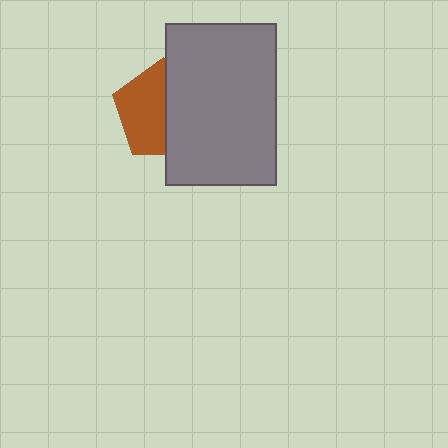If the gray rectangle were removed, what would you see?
You would see the complete brown pentagon.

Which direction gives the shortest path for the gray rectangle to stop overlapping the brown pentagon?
Moving right gives the shortest separation.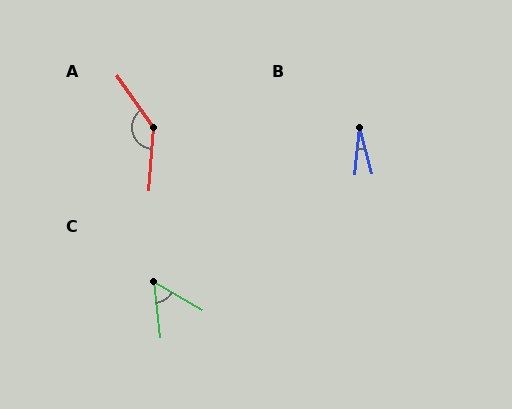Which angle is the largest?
A, at approximately 141 degrees.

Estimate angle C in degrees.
Approximately 53 degrees.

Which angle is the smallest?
B, at approximately 20 degrees.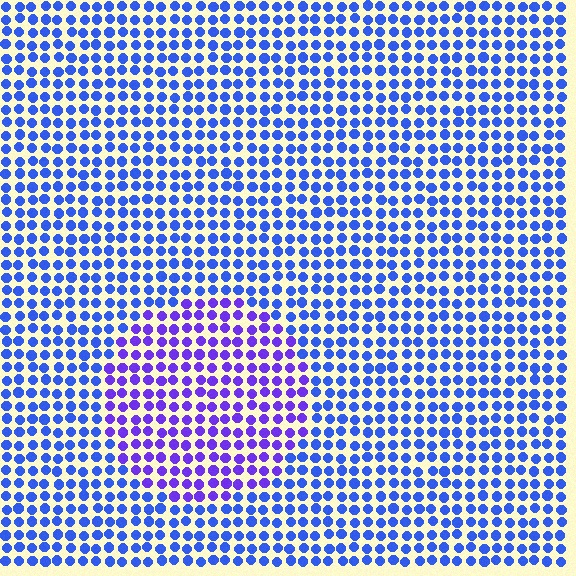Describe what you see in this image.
The image is filled with small blue elements in a uniform arrangement. A circle-shaped region is visible where the elements are tinted to a slightly different hue, forming a subtle color boundary.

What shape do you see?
I see a circle.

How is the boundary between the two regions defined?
The boundary is defined purely by a slight shift in hue (about 34 degrees). Spacing, size, and orientation are identical on both sides.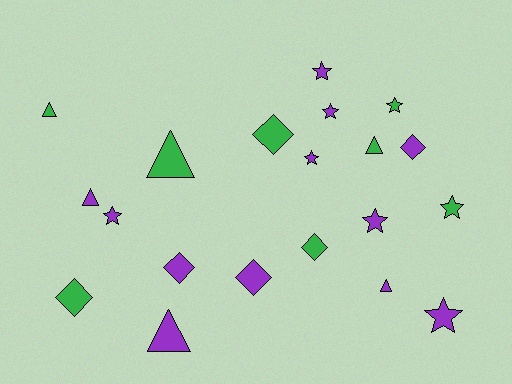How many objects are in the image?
There are 20 objects.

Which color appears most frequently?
Purple, with 12 objects.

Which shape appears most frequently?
Star, with 8 objects.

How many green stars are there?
There are 2 green stars.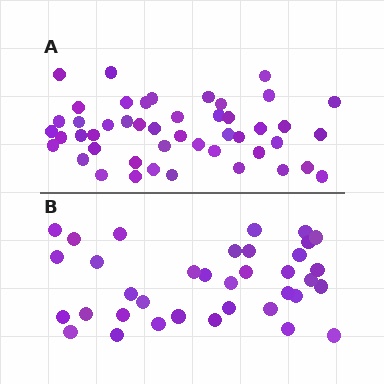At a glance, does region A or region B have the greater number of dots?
Region A (the top region) has more dots.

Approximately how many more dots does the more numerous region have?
Region A has roughly 12 or so more dots than region B.